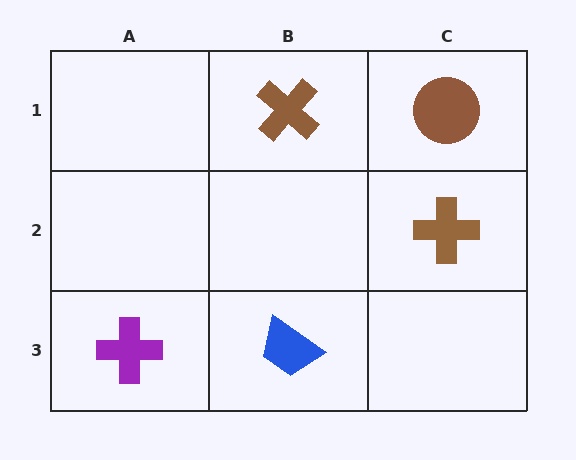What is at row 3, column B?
A blue trapezoid.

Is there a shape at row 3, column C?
No, that cell is empty.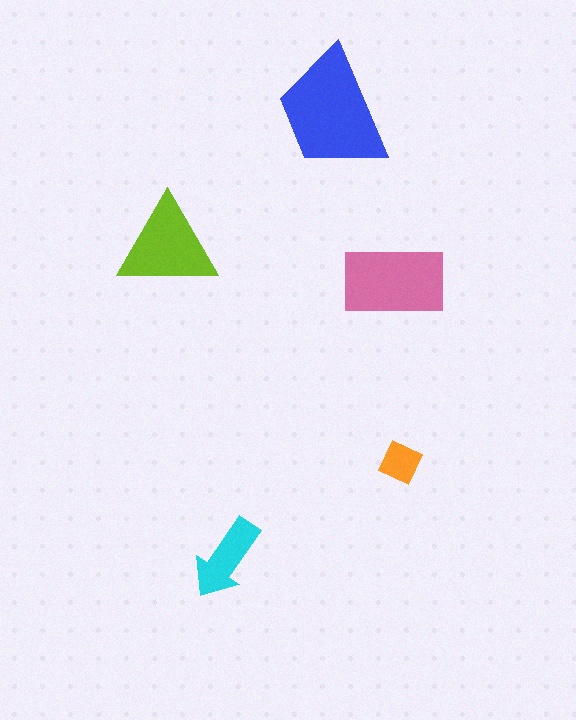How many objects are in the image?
There are 5 objects in the image.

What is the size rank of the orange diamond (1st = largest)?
5th.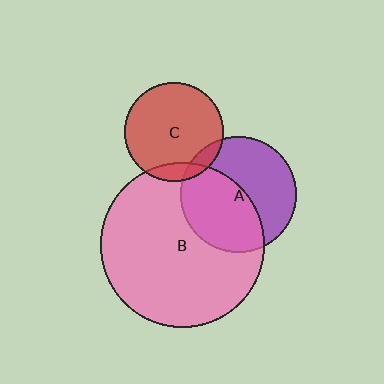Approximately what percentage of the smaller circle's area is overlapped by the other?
Approximately 10%.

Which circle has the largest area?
Circle B (pink).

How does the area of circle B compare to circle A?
Approximately 2.0 times.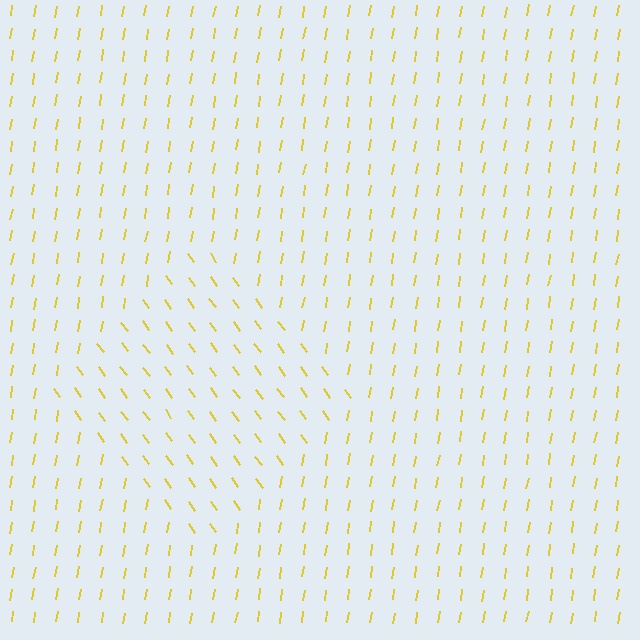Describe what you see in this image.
The image is filled with small yellow line segments. A diamond region in the image has lines oriented differently from the surrounding lines, creating a visible texture boundary.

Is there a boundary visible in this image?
Yes, there is a texture boundary formed by a change in line orientation.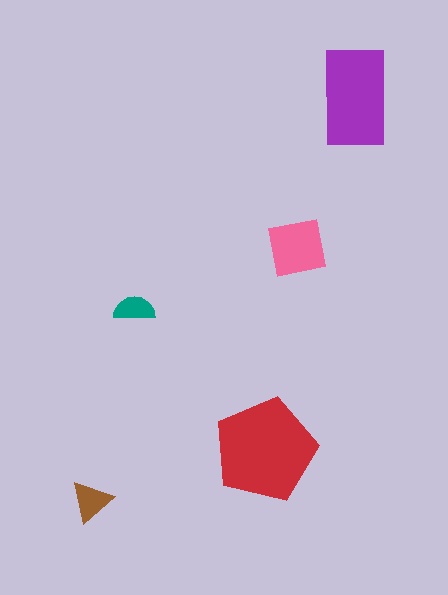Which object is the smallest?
The teal semicircle.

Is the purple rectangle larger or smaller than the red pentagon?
Smaller.